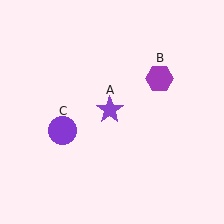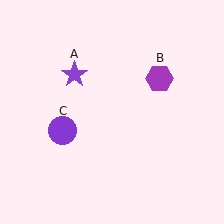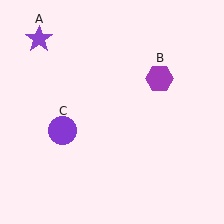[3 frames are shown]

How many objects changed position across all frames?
1 object changed position: purple star (object A).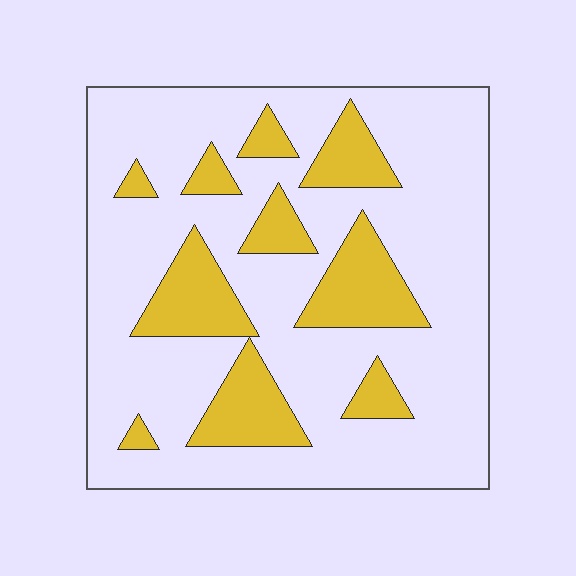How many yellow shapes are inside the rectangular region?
10.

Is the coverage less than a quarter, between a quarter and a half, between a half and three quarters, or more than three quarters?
Less than a quarter.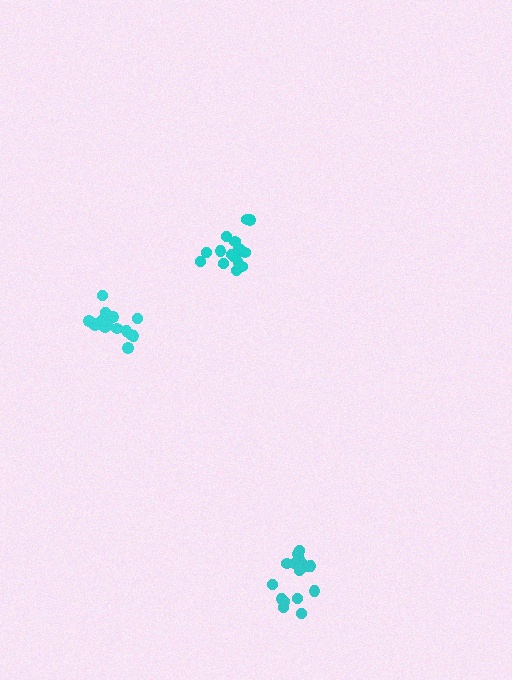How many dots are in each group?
Group 1: 15 dots, Group 2: 15 dots, Group 3: 17 dots (47 total).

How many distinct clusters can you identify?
There are 3 distinct clusters.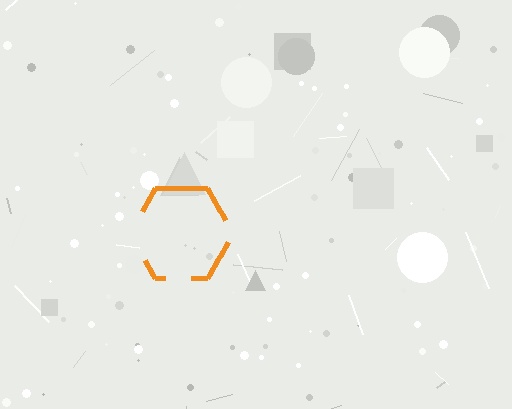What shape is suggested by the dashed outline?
The dashed outline suggests a hexagon.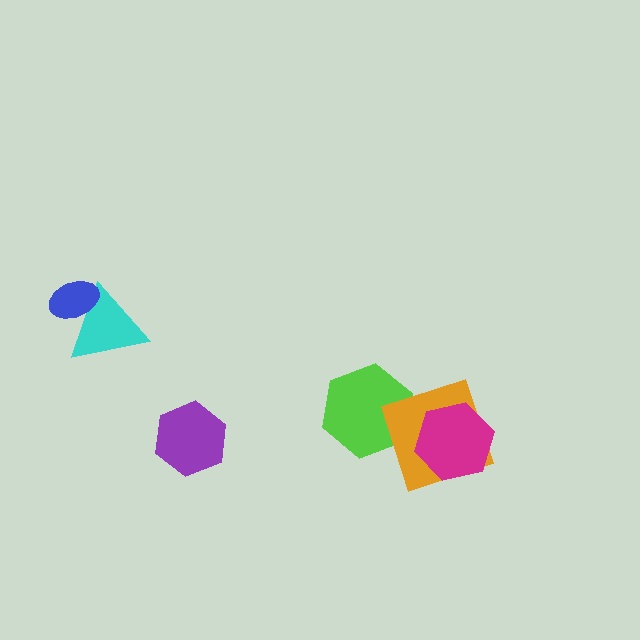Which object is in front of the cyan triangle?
The blue ellipse is in front of the cyan triangle.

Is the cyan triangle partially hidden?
Yes, it is partially covered by another shape.